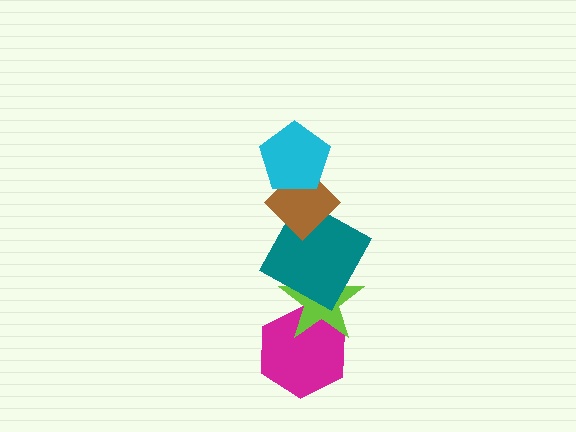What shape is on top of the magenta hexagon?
The lime star is on top of the magenta hexagon.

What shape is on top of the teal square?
The brown diamond is on top of the teal square.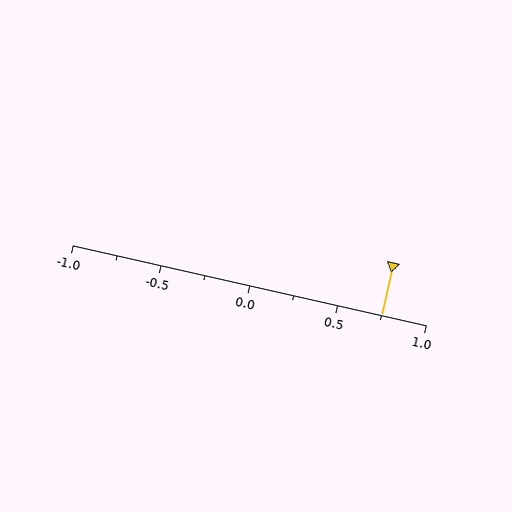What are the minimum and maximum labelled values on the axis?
The axis runs from -1.0 to 1.0.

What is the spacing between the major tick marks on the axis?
The major ticks are spaced 0.5 apart.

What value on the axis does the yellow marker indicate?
The marker indicates approximately 0.75.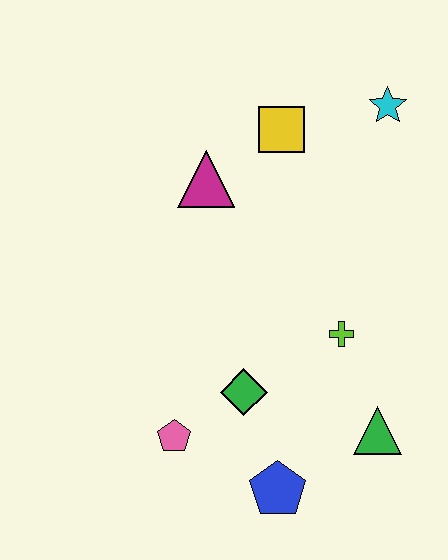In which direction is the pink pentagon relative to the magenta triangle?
The pink pentagon is below the magenta triangle.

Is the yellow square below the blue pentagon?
No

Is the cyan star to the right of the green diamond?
Yes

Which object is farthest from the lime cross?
The cyan star is farthest from the lime cross.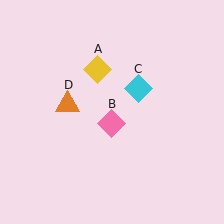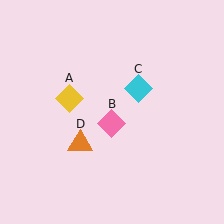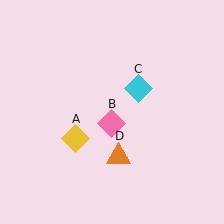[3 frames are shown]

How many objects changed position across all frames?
2 objects changed position: yellow diamond (object A), orange triangle (object D).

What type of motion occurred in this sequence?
The yellow diamond (object A), orange triangle (object D) rotated counterclockwise around the center of the scene.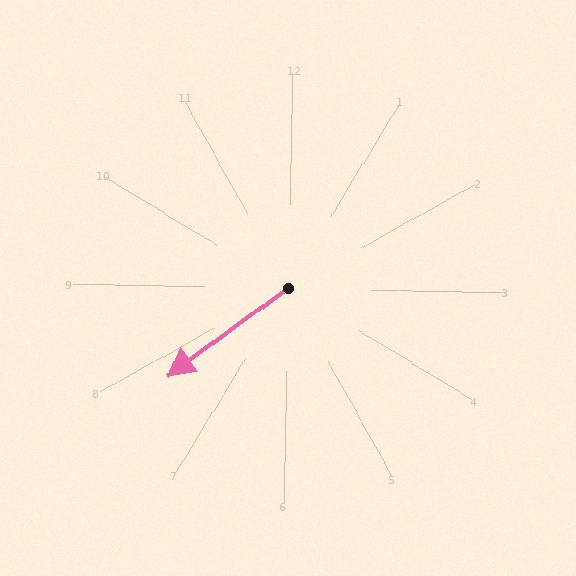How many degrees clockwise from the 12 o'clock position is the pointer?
Approximately 233 degrees.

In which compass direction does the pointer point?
Southwest.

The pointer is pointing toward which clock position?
Roughly 8 o'clock.